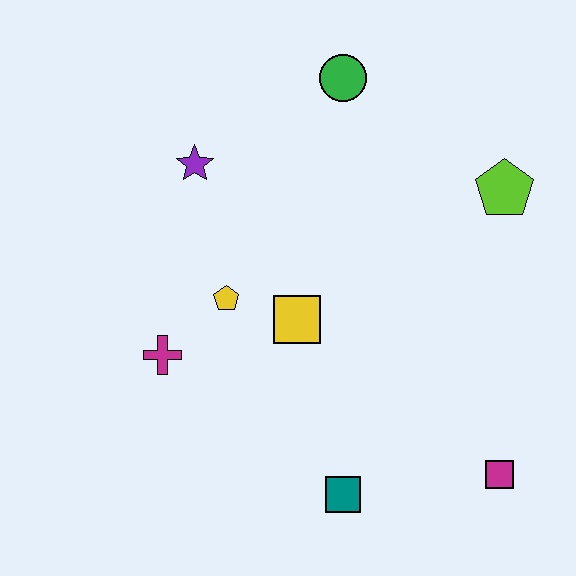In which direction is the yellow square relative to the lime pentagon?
The yellow square is to the left of the lime pentagon.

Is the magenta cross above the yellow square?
No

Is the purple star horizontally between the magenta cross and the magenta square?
Yes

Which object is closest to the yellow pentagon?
The yellow square is closest to the yellow pentagon.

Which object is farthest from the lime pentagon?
The magenta cross is farthest from the lime pentagon.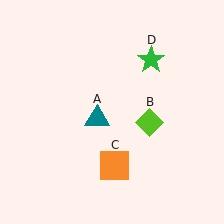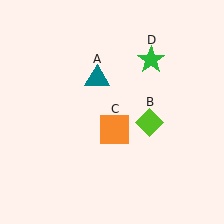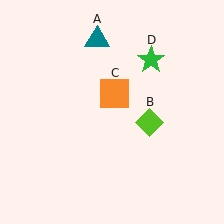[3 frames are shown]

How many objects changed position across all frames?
2 objects changed position: teal triangle (object A), orange square (object C).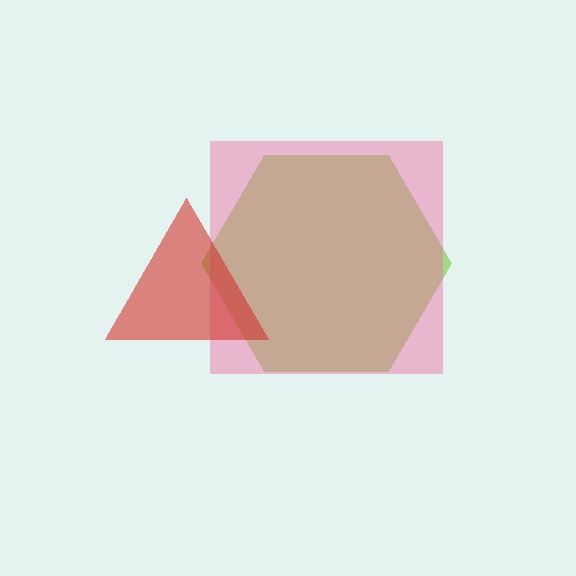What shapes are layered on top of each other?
The layered shapes are: a lime hexagon, a pink square, a red triangle.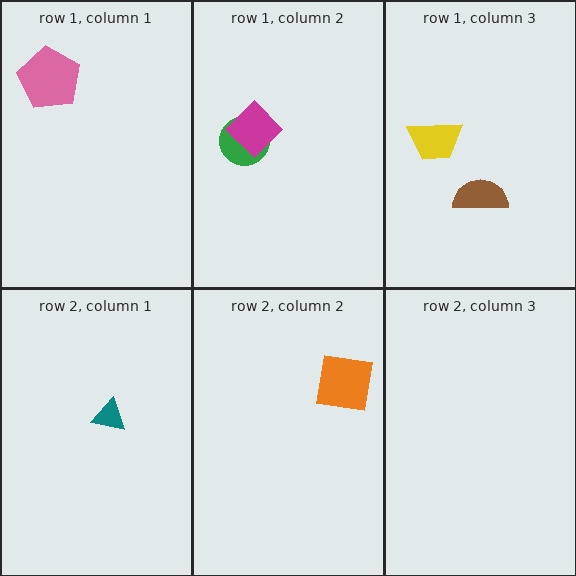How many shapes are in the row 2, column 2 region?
1.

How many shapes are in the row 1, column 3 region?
2.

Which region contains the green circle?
The row 1, column 2 region.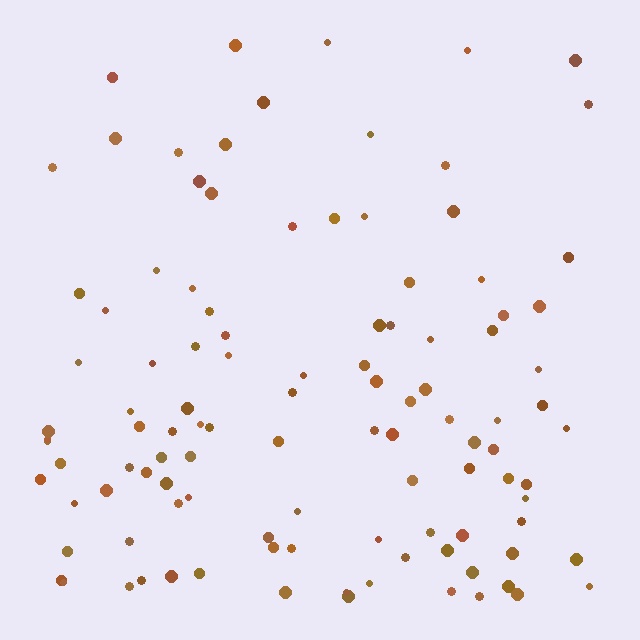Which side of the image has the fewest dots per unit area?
The top.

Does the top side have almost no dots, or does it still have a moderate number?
Still a moderate number, just noticeably fewer than the bottom.